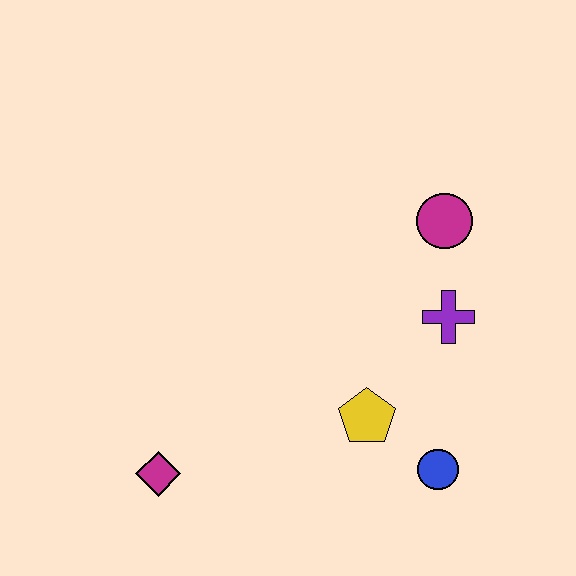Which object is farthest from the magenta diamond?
The magenta circle is farthest from the magenta diamond.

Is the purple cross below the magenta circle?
Yes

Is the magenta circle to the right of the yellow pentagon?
Yes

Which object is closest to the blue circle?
The yellow pentagon is closest to the blue circle.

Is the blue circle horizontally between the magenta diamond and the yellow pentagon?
No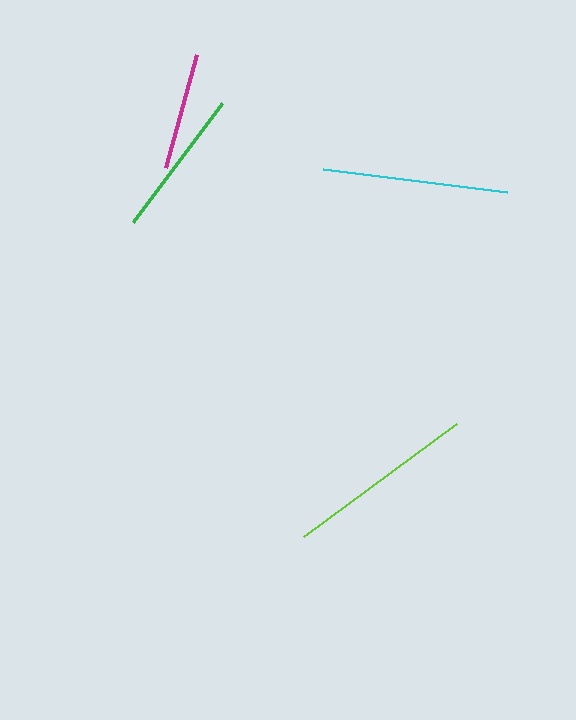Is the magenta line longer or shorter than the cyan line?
The cyan line is longer than the magenta line.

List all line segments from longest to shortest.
From longest to shortest: lime, cyan, green, magenta.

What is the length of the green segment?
The green segment is approximately 148 pixels long.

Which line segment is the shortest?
The magenta line is the shortest at approximately 117 pixels.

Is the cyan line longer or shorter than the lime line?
The lime line is longer than the cyan line.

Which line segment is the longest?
The lime line is the longest at approximately 190 pixels.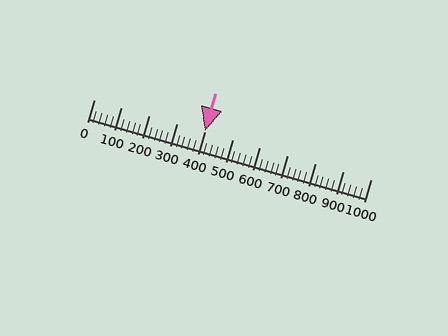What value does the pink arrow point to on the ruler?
The pink arrow points to approximately 400.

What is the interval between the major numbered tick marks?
The major tick marks are spaced 100 units apart.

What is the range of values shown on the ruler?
The ruler shows values from 0 to 1000.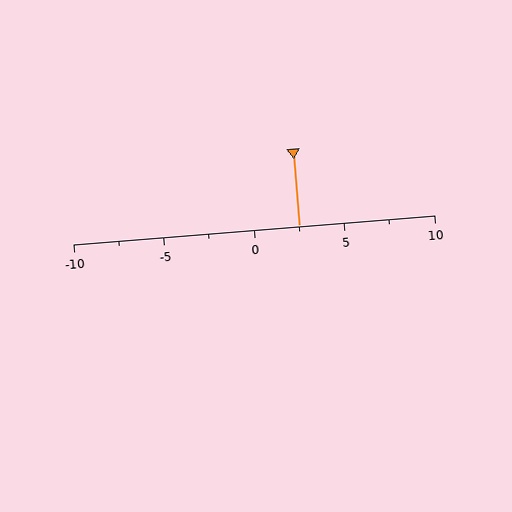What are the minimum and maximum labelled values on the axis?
The axis runs from -10 to 10.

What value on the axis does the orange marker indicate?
The marker indicates approximately 2.5.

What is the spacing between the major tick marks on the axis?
The major ticks are spaced 5 apart.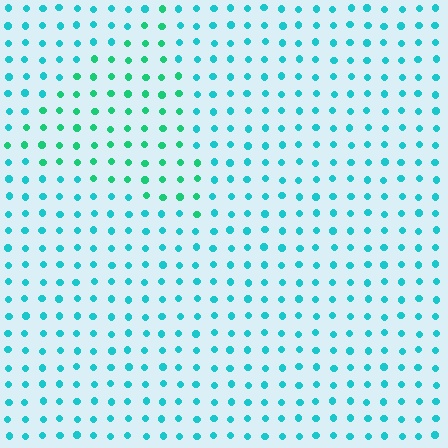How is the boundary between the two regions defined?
The boundary is defined purely by a slight shift in hue (about 31 degrees). Spacing, size, and orientation are identical on both sides.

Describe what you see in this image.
The image is filled with small cyan elements in a uniform arrangement. A triangle-shaped region is visible where the elements are tinted to a slightly different hue, forming a subtle color boundary.